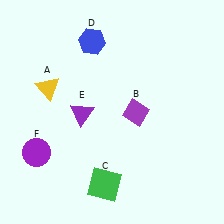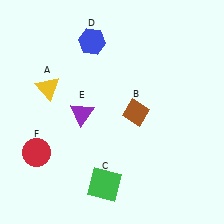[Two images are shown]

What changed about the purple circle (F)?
In Image 1, F is purple. In Image 2, it changed to red.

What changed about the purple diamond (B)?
In Image 1, B is purple. In Image 2, it changed to brown.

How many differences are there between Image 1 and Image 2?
There are 2 differences between the two images.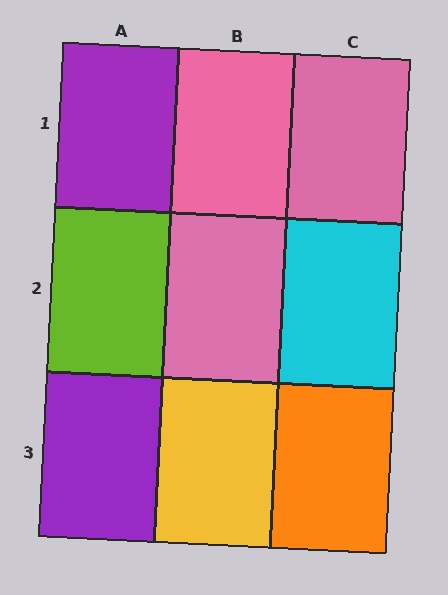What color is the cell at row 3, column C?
Orange.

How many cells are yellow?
1 cell is yellow.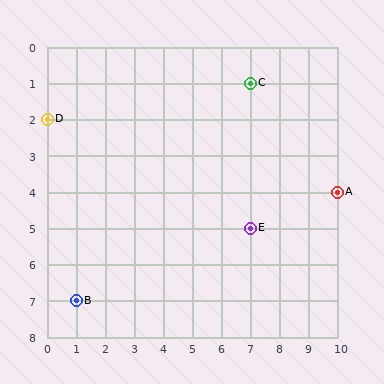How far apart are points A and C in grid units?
Points A and C are 3 columns and 3 rows apart (about 4.2 grid units diagonally).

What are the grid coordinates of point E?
Point E is at grid coordinates (7, 5).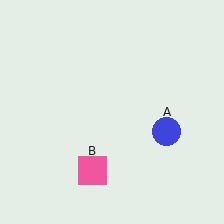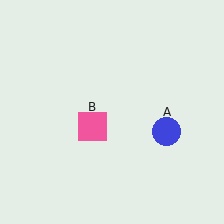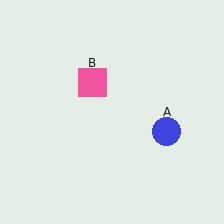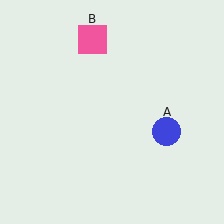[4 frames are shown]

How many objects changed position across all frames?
1 object changed position: pink square (object B).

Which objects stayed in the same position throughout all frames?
Blue circle (object A) remained stationary.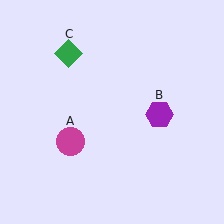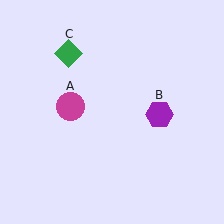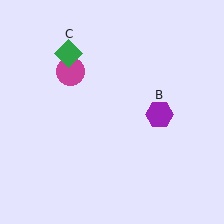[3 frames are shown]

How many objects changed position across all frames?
1 object changed position: magenta circle (object A).